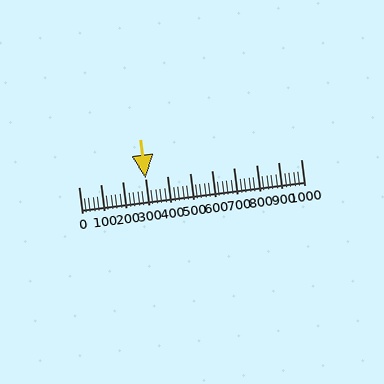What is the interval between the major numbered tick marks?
The major tick marks are spaced 100 units apart.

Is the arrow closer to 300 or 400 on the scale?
The arrow is closer to 300.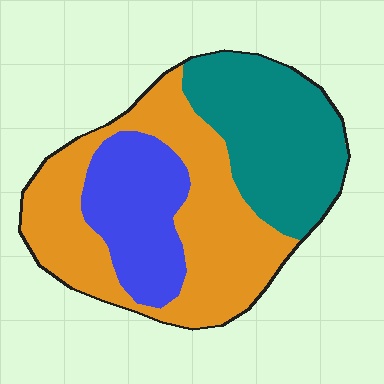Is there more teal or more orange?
Orange.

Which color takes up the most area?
Orange, at roughly 45%.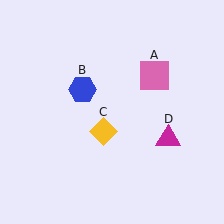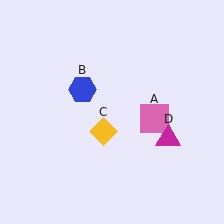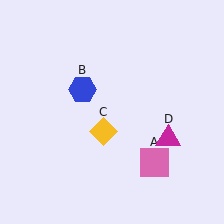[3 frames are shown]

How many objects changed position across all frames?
1 object changed position: pink square (object A).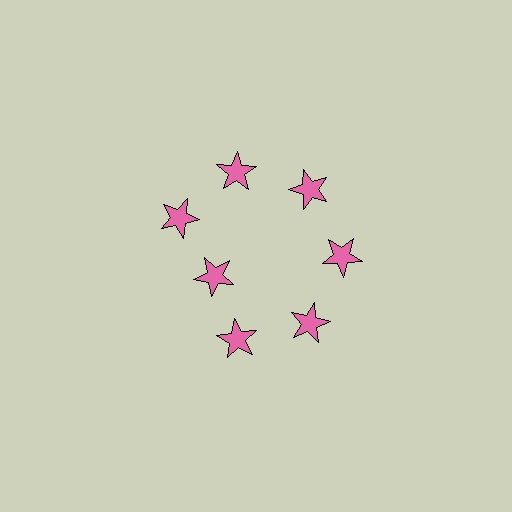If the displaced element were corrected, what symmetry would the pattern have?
It would have 7-fold rotational symmetry — the pattern would map onto itself every 51 degrees.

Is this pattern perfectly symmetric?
No. The 7 pink stars are arranged in a ring, but one element near the 8 o'clock position is pulled inward toward the center, breaking the 7-fold rotational symmetry.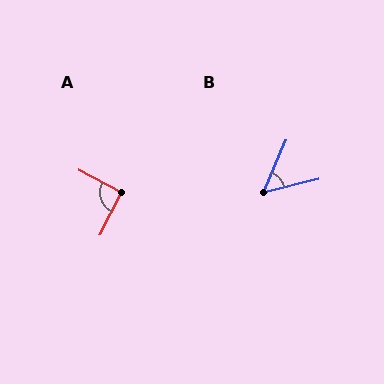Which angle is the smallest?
B, at approximately 53 degrees.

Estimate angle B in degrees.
Approximately 53 degrees.